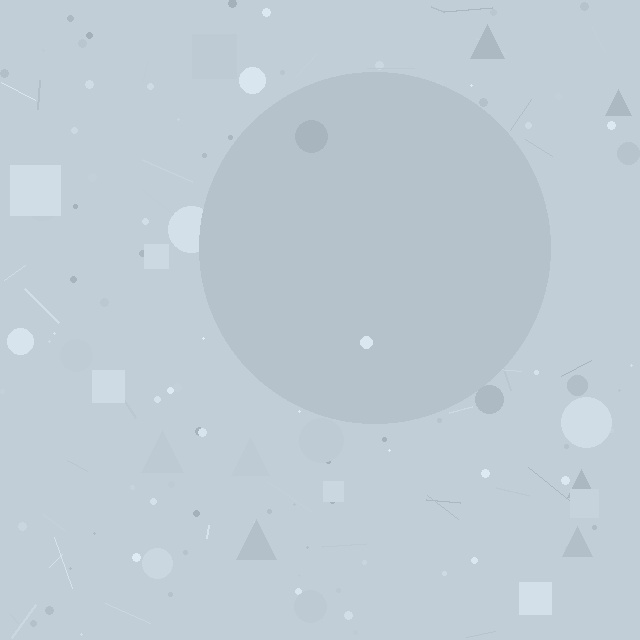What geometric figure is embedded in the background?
A circle is embedded in the background.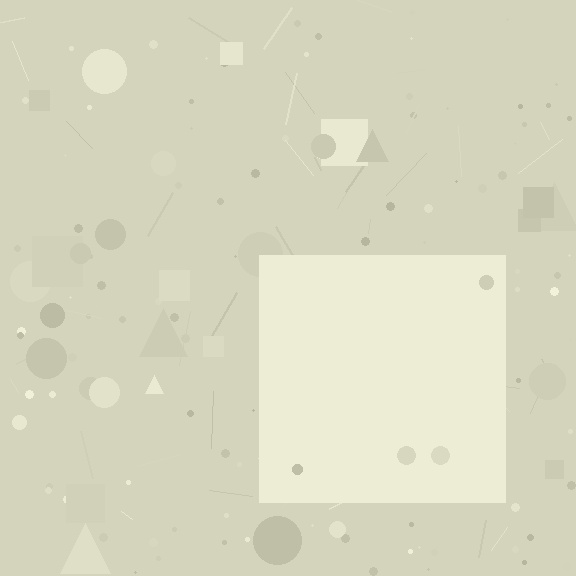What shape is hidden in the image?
A square is hidden in the image.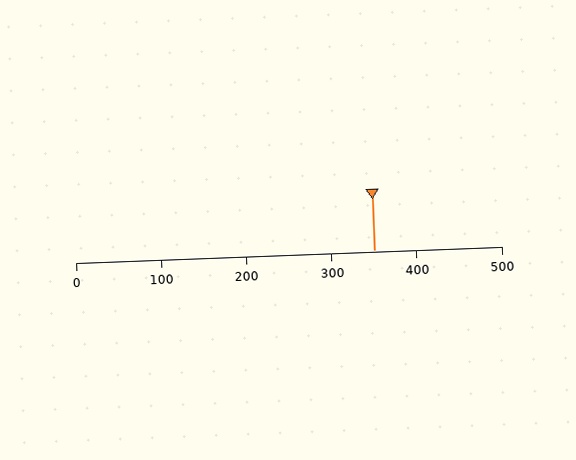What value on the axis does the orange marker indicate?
The marker indicates approximately 350.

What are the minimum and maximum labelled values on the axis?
The axis runs from 0 to 500.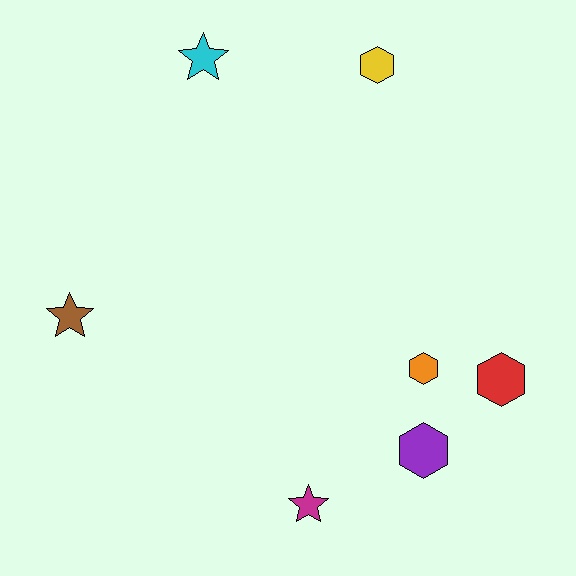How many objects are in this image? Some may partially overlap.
There are 7 objects.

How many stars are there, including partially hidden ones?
There are 3 stars.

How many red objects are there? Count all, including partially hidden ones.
There is 1 red object.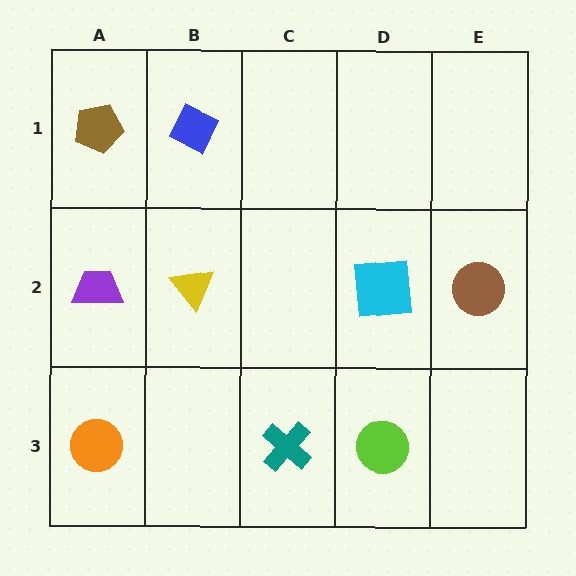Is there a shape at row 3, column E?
No, that cell is empty.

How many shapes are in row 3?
3 shapes.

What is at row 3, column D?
A lime circle.